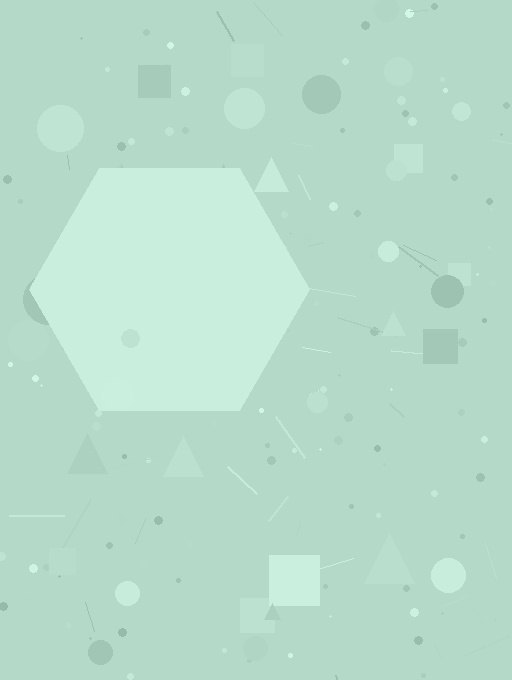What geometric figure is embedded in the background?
A hexagon is embedded in the background.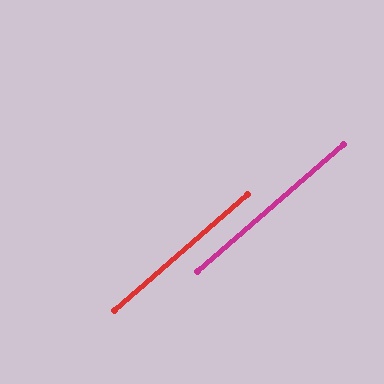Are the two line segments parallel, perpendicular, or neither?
Parallel — their directions differ by only 0.0°.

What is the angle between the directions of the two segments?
Approximately 0 degrees.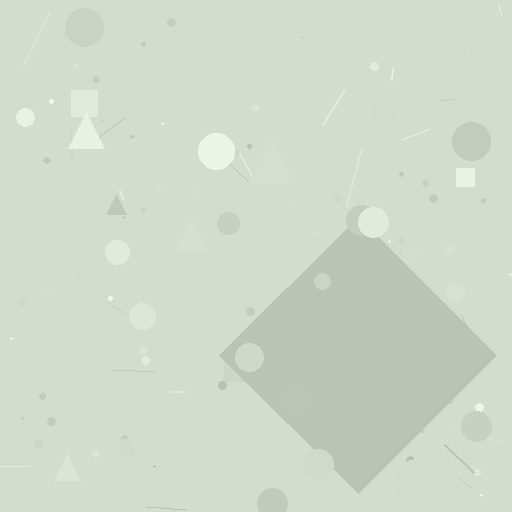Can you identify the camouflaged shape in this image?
The camouflaged shape is a diamond.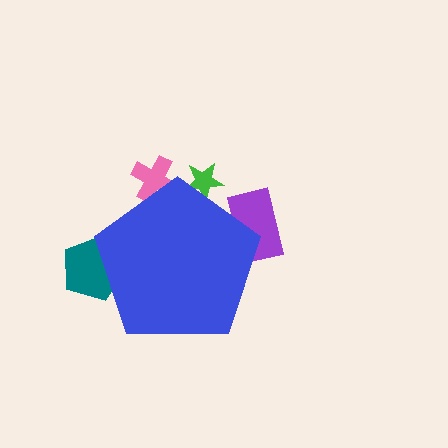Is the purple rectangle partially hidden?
Yes, the purple rectangle is partially hidden behind the blue pentagon.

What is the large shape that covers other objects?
A blue pentagon.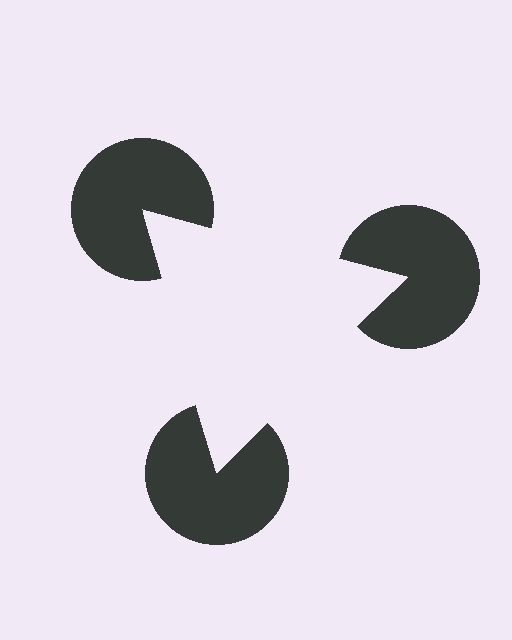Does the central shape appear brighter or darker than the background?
It typically appears slightly brighter than the background, even though no actual brightness change is drawn.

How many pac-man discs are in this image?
There are 3 — one at each vertex of the illusory triangle.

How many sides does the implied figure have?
3 sides.